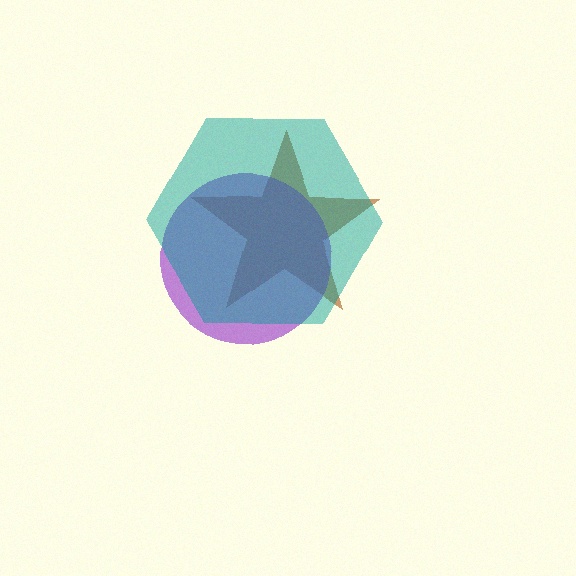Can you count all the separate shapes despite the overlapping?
Yes, there are 3 separate shapes.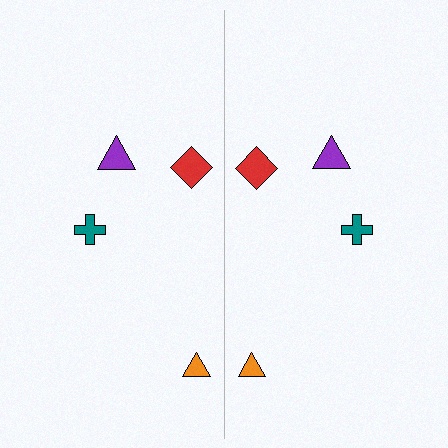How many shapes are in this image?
There are 8 shapes in this image.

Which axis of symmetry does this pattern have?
The pattern has a vertical axis of symmetry running through the center of the image.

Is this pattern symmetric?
Yes, this pattern has bilateral (reflection) symmetry.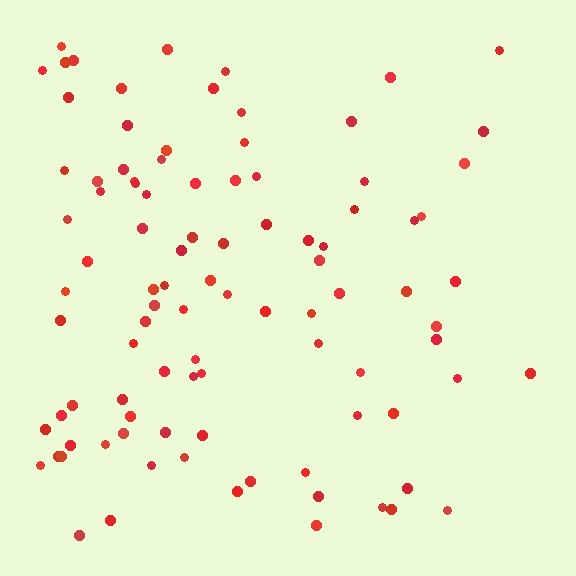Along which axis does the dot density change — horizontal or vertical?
Horizontal.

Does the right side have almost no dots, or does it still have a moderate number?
Still a moderate number, just noticeably fewer than the left.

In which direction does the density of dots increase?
From right to left, with the left side densest.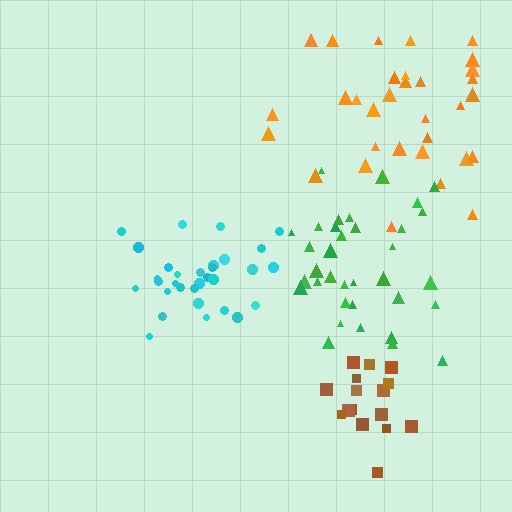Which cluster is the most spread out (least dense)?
Orange.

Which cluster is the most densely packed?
Brown.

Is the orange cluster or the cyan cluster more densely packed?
Cyan.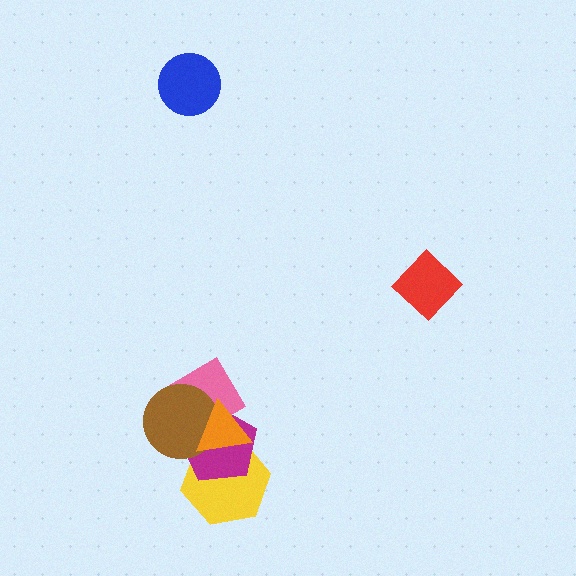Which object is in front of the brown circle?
The orange triangle is in front of the brown circle.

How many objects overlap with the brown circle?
3 objects overlap with the brown circle.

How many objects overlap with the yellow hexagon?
2 objects overlap with the yellow hexagon.